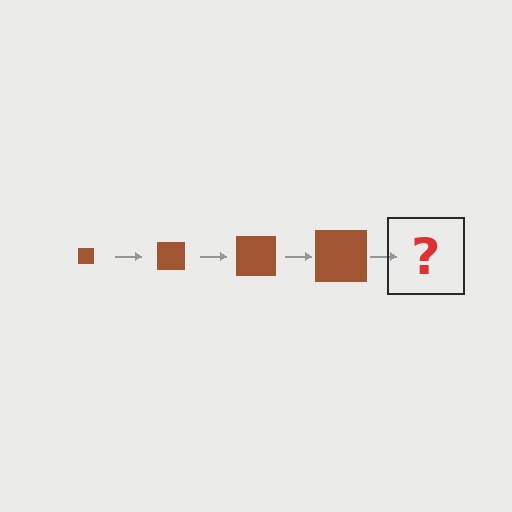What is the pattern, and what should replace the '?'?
The pattern is that the square gets progressively larger each step. The '?' should be a brown square, larger than the previous one.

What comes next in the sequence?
The next element should be a brown square, larger than the previous one.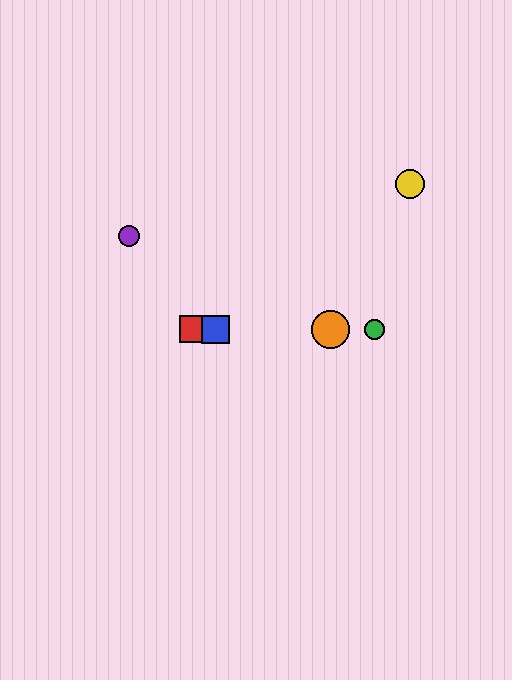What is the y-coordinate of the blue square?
The blue square is at y≈329.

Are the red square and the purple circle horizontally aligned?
No, the red square is at y≈329 and the purple circle is at y≈236.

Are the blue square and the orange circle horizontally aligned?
Yes, both are at y≈329.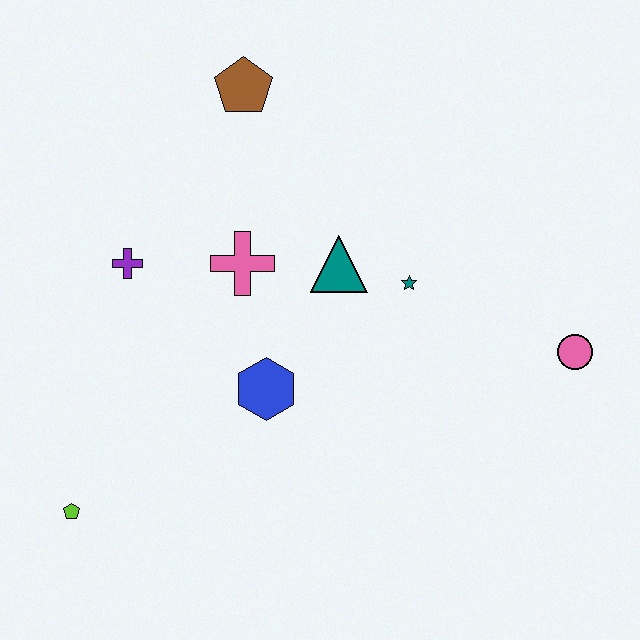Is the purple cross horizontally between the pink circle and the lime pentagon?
Yes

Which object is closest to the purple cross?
The pink cross is closest to the purple cross.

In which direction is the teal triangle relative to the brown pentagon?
The teal triangle is below the brown pentagon.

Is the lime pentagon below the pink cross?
Yes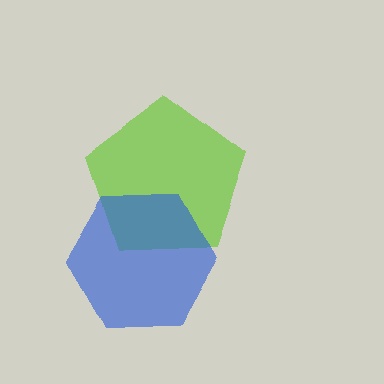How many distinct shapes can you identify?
There are 2 distinct shapes: a lime pentagon, a blue hexagon.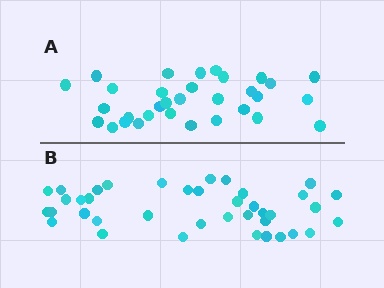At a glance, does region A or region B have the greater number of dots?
Region B (the bottom region) has more dots.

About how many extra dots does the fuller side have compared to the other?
Region B has roughly 8 or so more dots than region A.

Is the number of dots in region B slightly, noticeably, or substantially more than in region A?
Region B has only slightly more — the two regions are fairly close. The ratio is roughly 1.2 to 1.